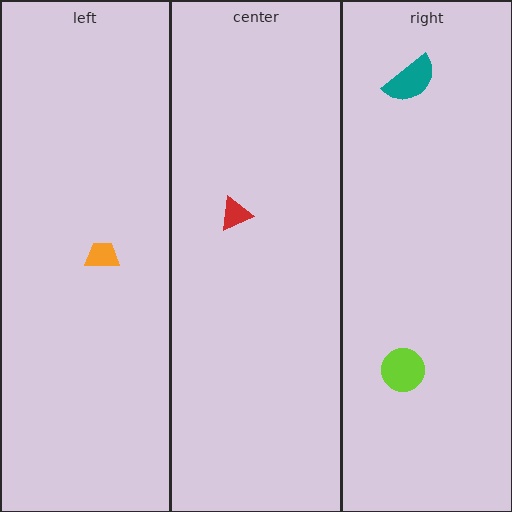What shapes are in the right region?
The lime circle, the teal semicircle.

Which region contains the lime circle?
The right region.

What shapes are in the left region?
The orange trapezoid.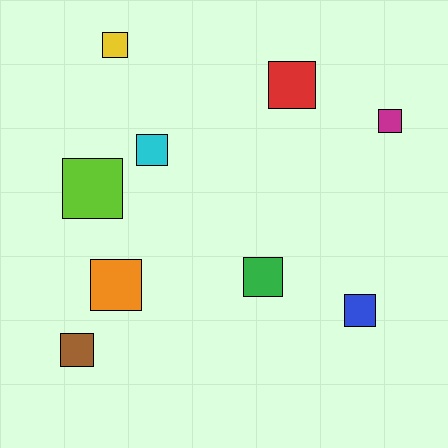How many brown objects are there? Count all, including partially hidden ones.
There is 1 brown object.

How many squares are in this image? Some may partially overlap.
There are 9 squares.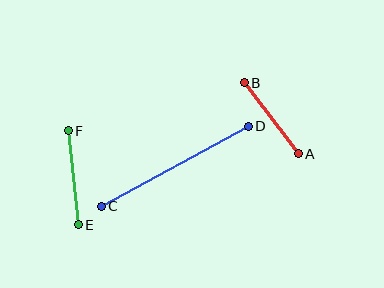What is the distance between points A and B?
The distance is approximately 89 pixels.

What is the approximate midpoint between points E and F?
The midpoint is at approximately (73, 178) pixels.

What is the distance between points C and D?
The distance is approximately 167 pixels.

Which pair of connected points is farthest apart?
Points C and D are farthest apart.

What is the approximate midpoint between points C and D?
The midpoint is at approximately (175, 166) pixels.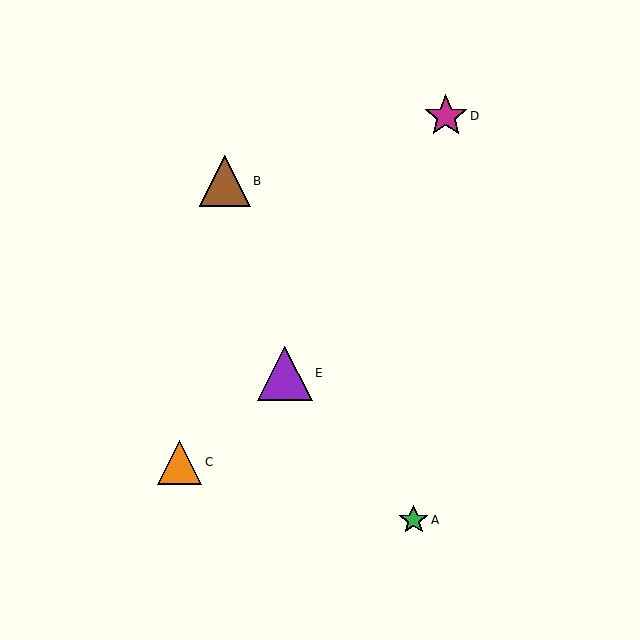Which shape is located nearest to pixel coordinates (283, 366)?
The purple triangle (labeled E) at (285, 373) is nearest to that location.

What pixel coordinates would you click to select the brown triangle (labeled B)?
Click at (225, 181) to select the brown triangle B.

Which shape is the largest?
The purple triangle (labeled E) is the largest.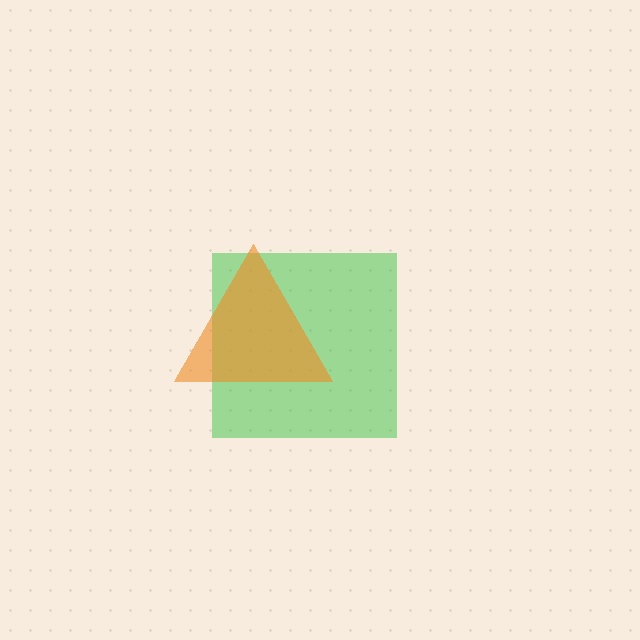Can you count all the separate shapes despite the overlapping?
Yes, there are 2 separate shapes.